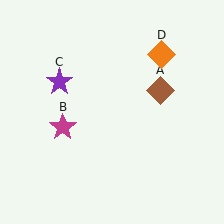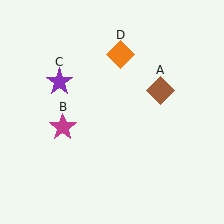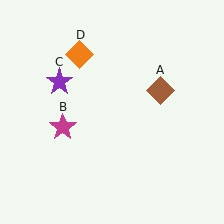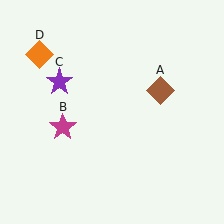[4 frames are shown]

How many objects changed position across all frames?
1 object changed position: orange diamond (object D).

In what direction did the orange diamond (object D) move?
The orange diamond (object D) moved left.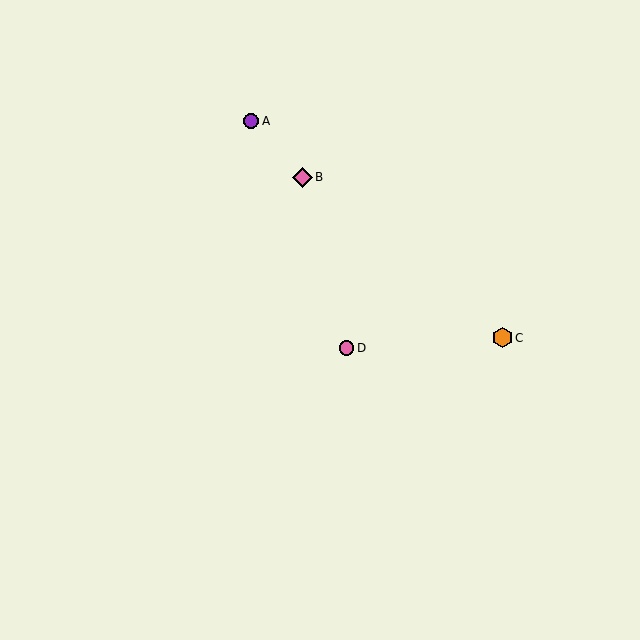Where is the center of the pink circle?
The center of the pink circle is at (347, 348).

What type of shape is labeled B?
Shape B is a pink diamond.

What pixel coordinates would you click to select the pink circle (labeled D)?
Click at (347, 348) to select the pink circle D.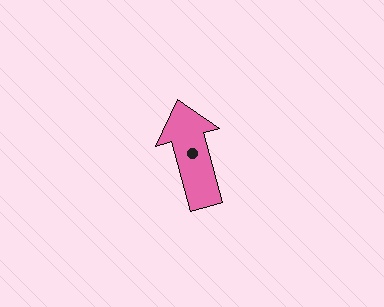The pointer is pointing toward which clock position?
Roughly 11 o'clock.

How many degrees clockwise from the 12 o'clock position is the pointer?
Approximately 345 degrees.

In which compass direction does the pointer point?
North.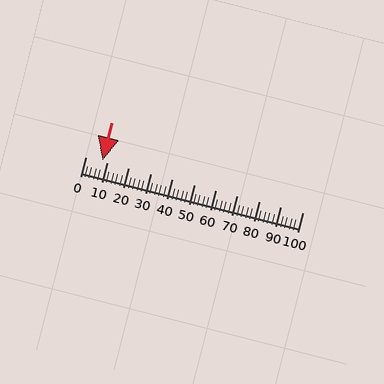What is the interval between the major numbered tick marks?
The major tick marks are spaced 10 units apart.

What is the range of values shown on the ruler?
The ruler shows values from 0 to 100.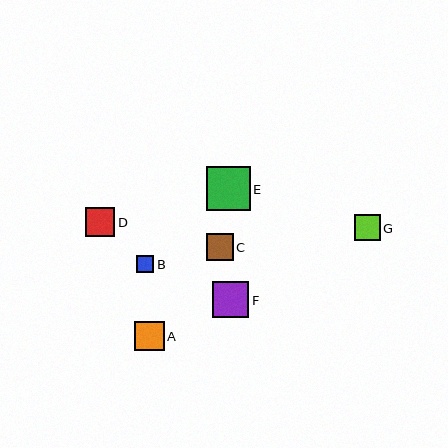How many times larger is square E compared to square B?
Square E is approximately 2.5 times the size of square B.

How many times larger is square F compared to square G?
Square F is approximately 1.4 times the size of square G.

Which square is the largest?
Square E is the largest with a size of approximately 44 pixels.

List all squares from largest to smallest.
From largest to smallest: E, F, A, D, C, G, B.